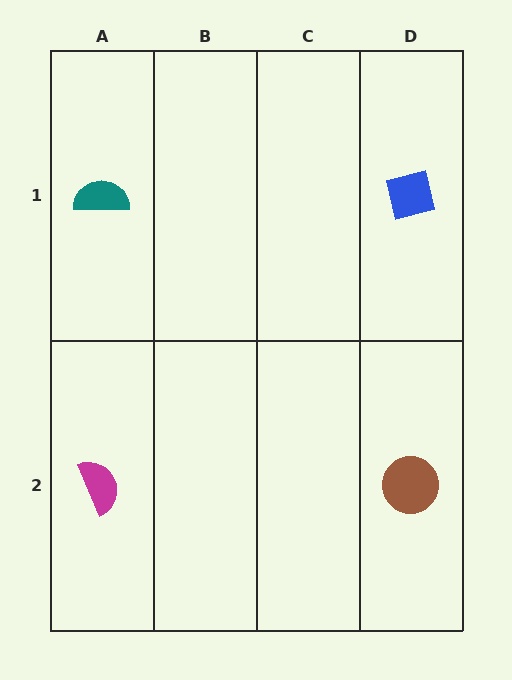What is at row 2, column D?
A brown circle.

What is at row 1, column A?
A teal semicircle.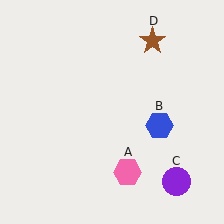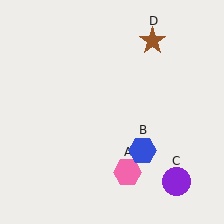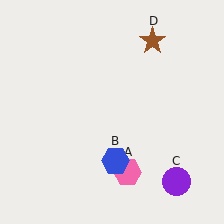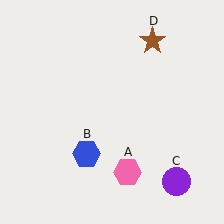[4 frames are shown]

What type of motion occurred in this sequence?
The blue hexagon (object B) rotated clockwise around the center of the scene.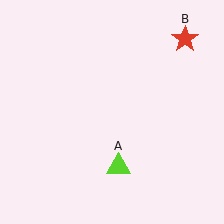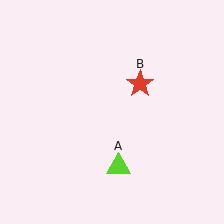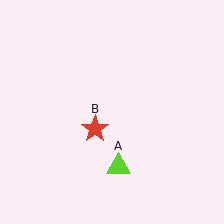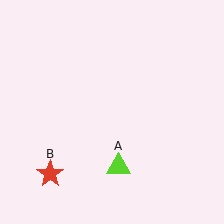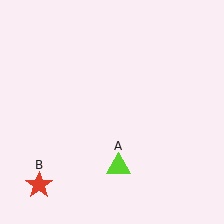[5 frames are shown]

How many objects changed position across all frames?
1 object changed position: red star (object B).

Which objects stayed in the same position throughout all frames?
Lime triangle (object A) remained stationary.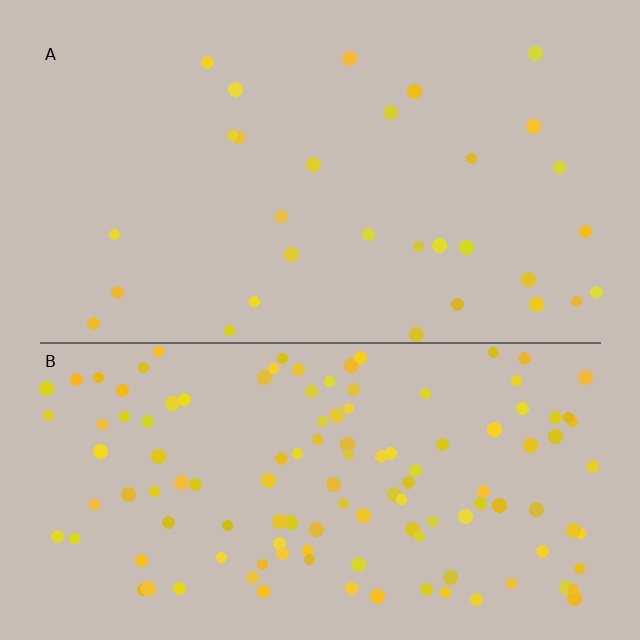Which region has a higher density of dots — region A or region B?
B (the bottom).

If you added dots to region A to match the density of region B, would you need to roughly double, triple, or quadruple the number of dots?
Approximately quadruple.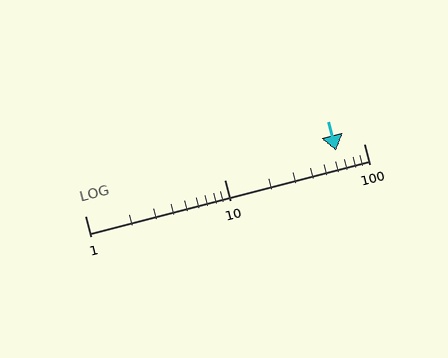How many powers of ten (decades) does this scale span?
The scale spans 2 decades, from 1 to 100.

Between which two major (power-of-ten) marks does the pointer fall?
The pointer is between 10 and 100.